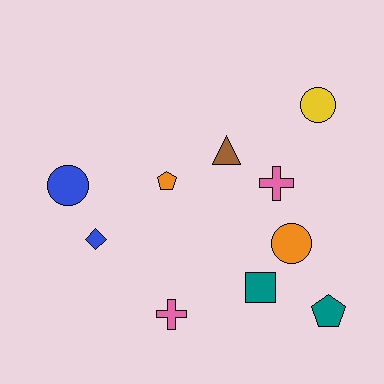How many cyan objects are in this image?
There are no cyan objects.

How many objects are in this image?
There are 10 objects.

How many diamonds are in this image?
There is 1 diamond.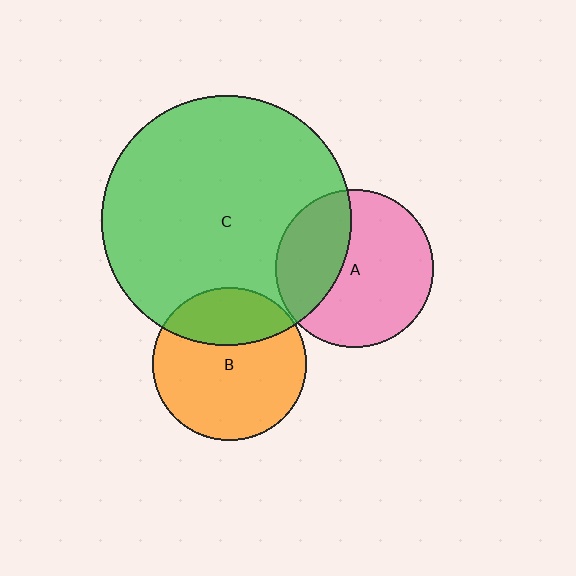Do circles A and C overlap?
Yes.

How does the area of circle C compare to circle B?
Approximately 2.7 times.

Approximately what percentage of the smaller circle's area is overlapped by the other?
Approximately 35%.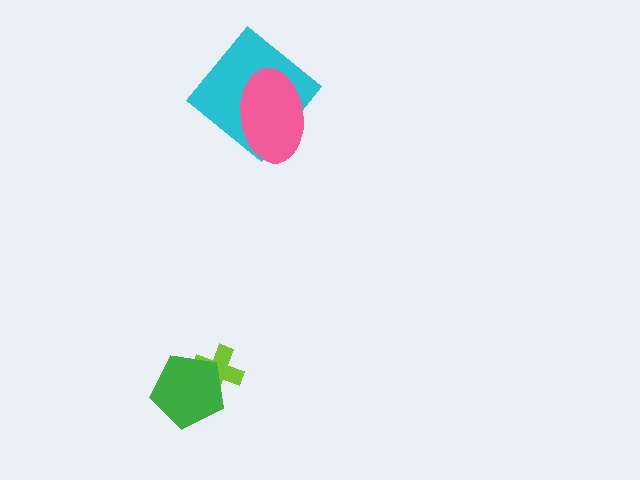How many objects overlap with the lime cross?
1 object overlaps with the lime cross.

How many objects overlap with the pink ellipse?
1 object overlaps with the pink ellipse.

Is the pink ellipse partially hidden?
No, no other shape covers it.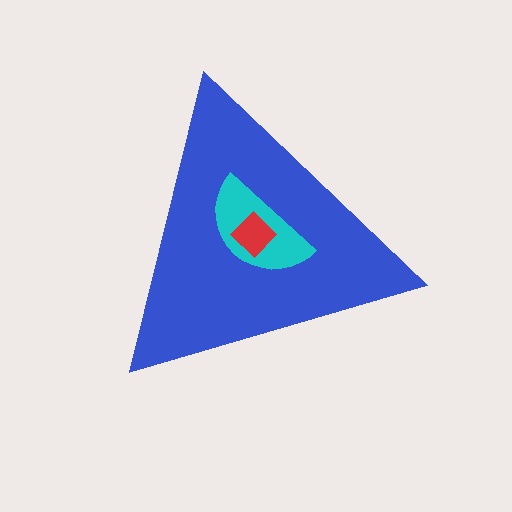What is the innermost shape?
The red diamond.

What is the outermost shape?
The blue triangle.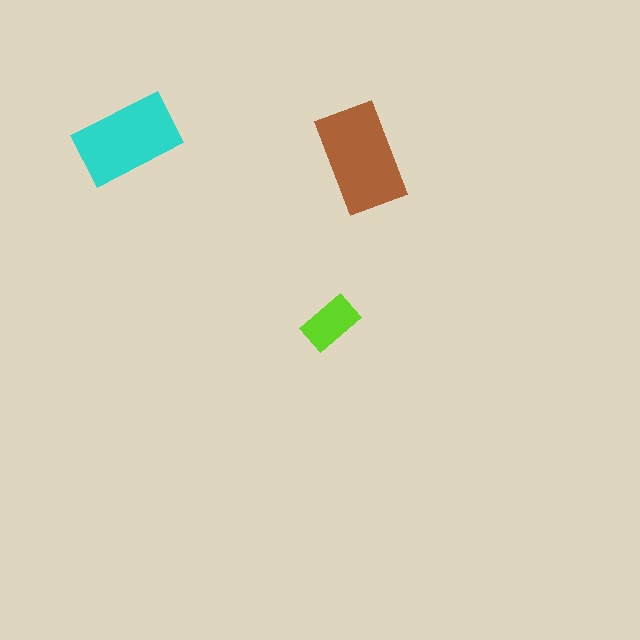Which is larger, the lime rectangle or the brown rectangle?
The brown one.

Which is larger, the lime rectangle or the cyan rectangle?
The cyan one.